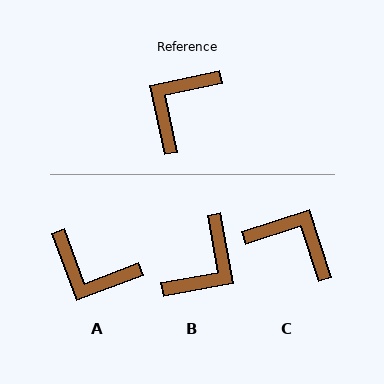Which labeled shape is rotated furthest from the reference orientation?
B, about 178 degrees away.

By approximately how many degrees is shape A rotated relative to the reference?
Approximately 99 degrees counter-clockwise.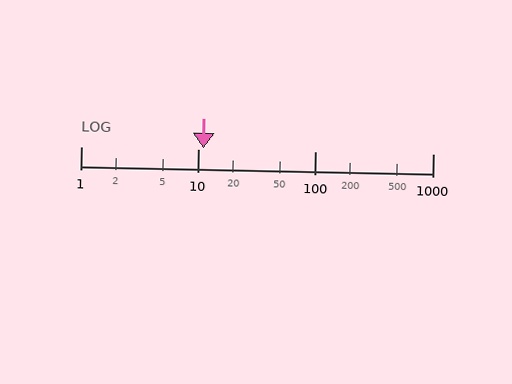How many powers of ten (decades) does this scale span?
The scale spans 3 decades, from 1 to 1000.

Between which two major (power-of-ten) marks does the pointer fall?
The pointer is between 10 and 100.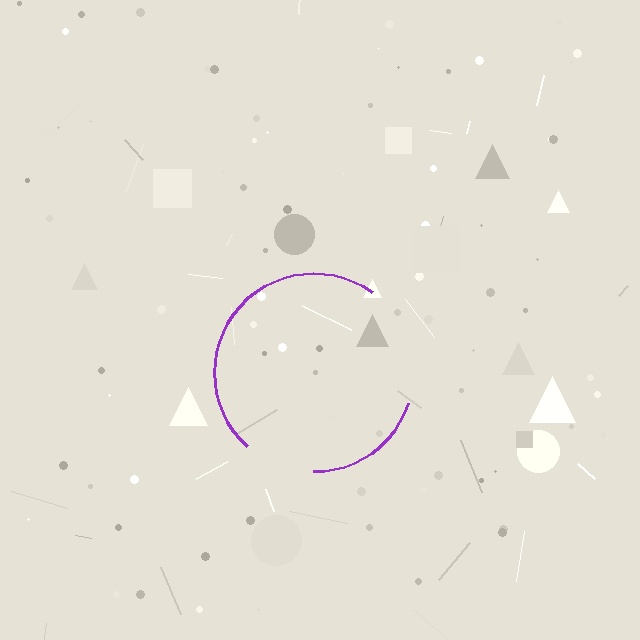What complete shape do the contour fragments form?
The contour fragments form a circle.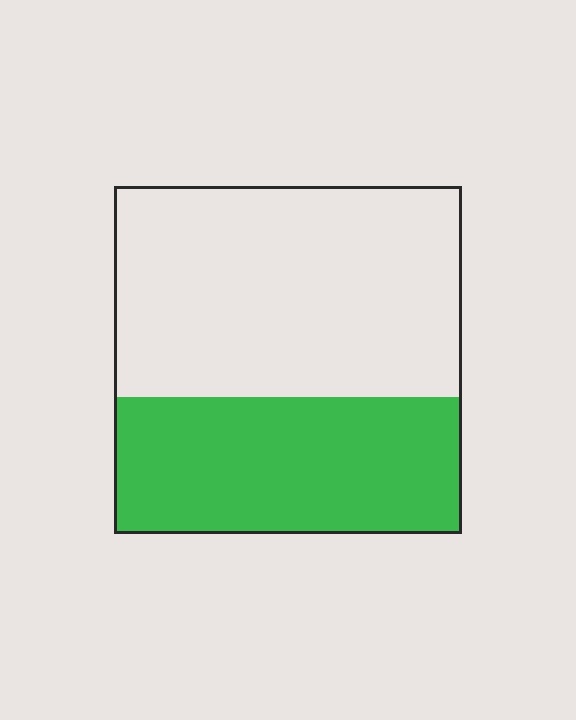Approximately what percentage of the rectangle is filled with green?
Approximately 40%.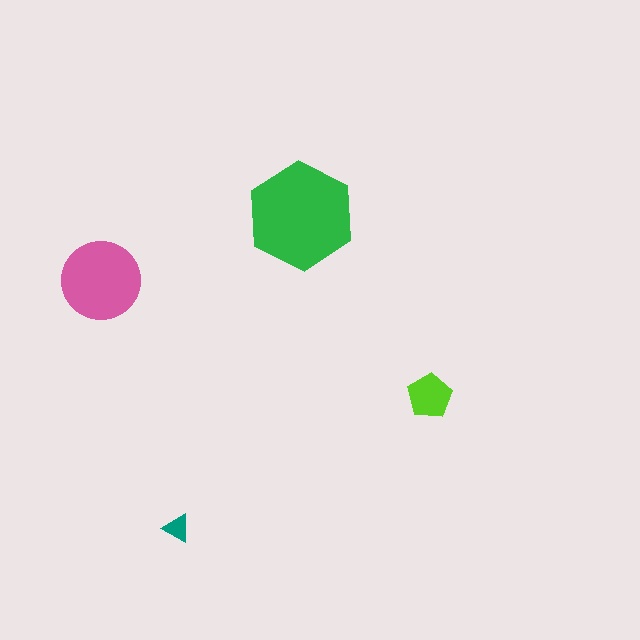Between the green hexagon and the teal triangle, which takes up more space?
The green hexagon.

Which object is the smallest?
The teal triangle.